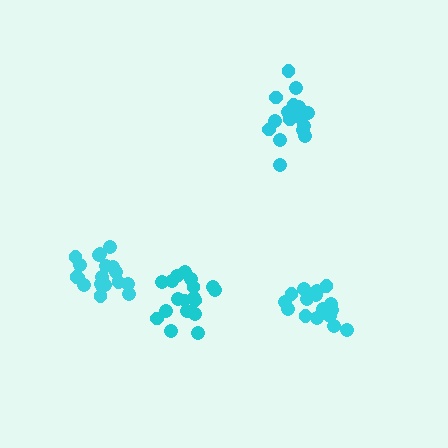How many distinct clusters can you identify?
There are 4 distinct clusters.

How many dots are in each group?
Group 1: 16 dots, Group 2: 18 dots, Group 3: 19 dots, Group 4: 19 dots (72 total).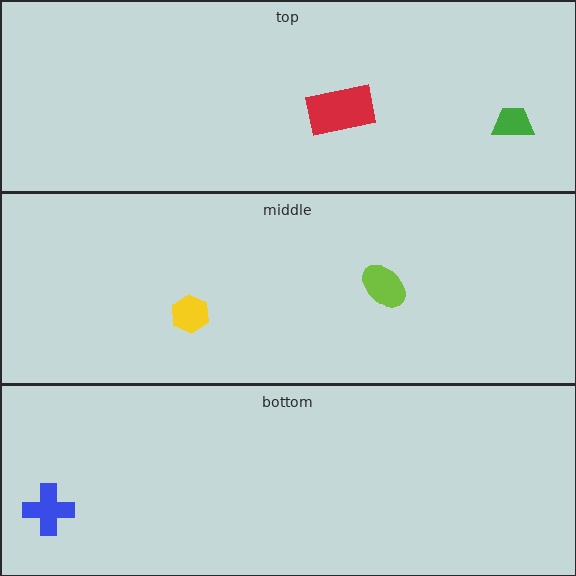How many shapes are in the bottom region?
1.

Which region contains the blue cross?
The bottom region.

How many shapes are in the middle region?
2.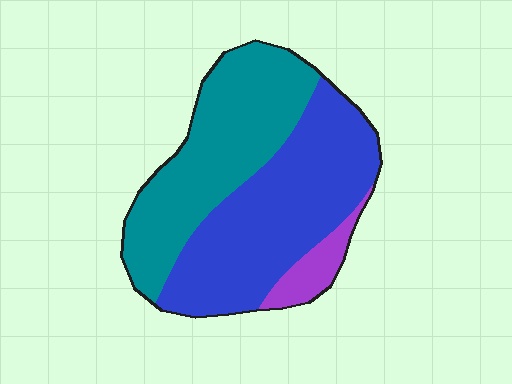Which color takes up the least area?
Purple, at roughly 10%.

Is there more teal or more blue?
Blue.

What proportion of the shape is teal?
Teal takes up between a third and a half of the shape.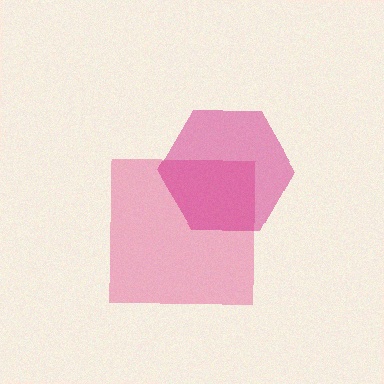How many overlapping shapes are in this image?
There are 2 overlapping shapes in the image.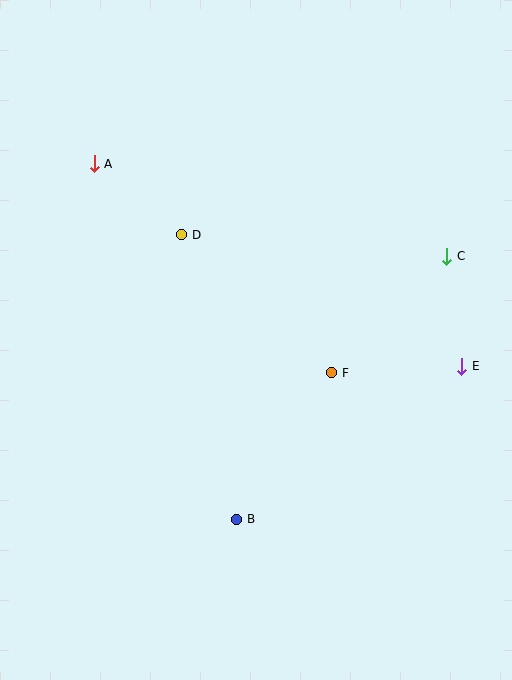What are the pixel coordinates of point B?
Point B is at (237, 519).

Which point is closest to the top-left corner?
Point A is closest to the top-left corner.